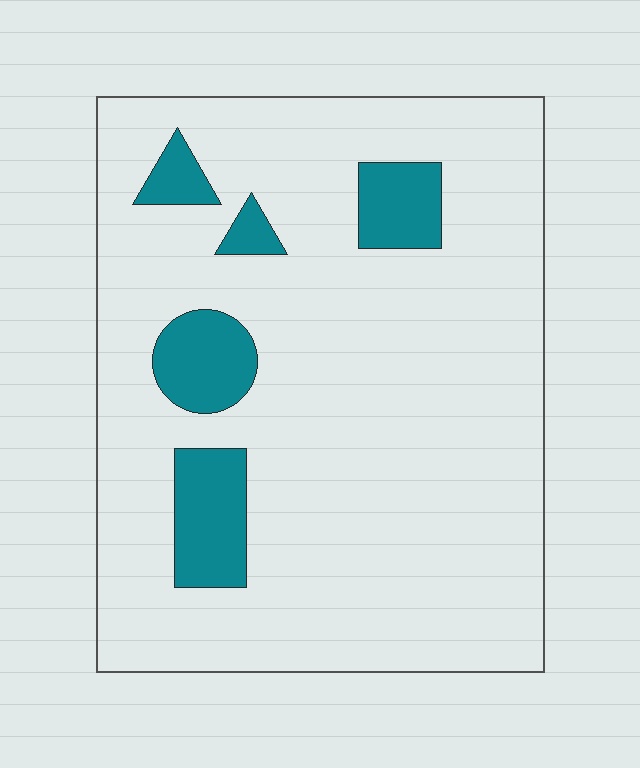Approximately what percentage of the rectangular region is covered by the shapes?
Approximately 10%.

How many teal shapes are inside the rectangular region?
5.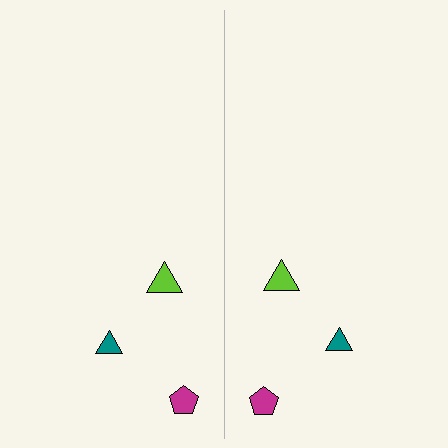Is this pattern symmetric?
Yes, this pattern has bilateral (reflection) symmetry.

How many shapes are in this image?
There are 6 shapes in this image.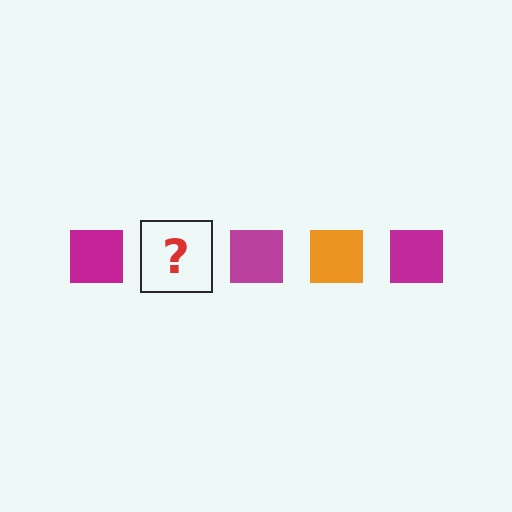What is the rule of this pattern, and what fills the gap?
The rule is that the pattern cycles through magenta, orange squares. The gap should be filled with an orange square.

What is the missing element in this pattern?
The missing element is an orange square.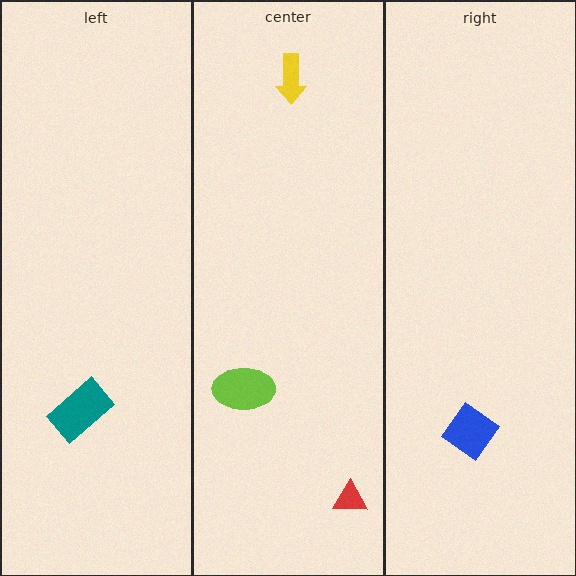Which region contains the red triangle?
The center region.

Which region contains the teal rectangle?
The left region.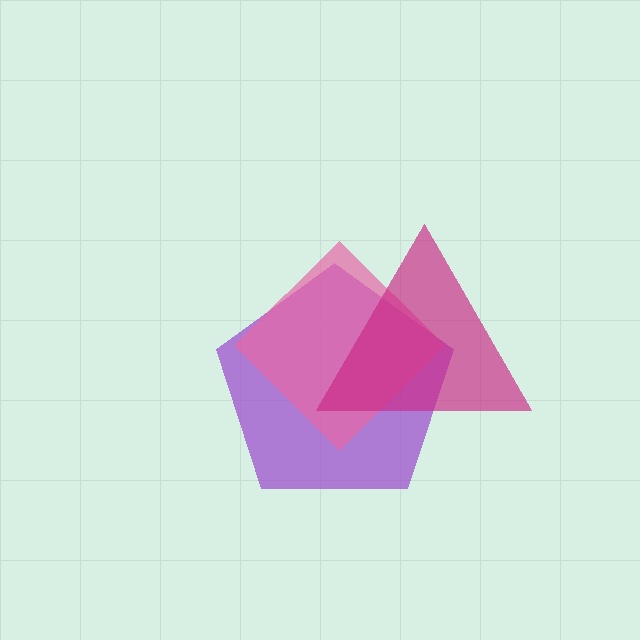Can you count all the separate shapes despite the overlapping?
Yes, there are 3 separate shapes.